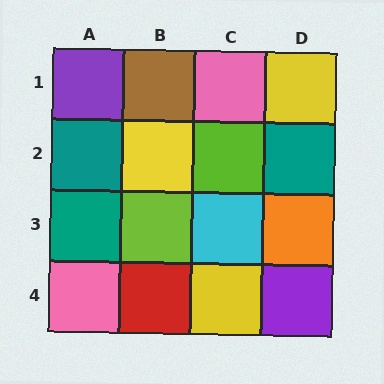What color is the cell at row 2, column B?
Yellow.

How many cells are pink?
2 cells are pink.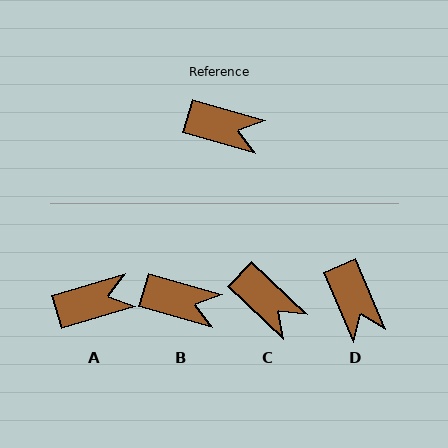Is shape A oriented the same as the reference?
No, it is off by about 33 degrees.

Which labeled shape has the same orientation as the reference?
B.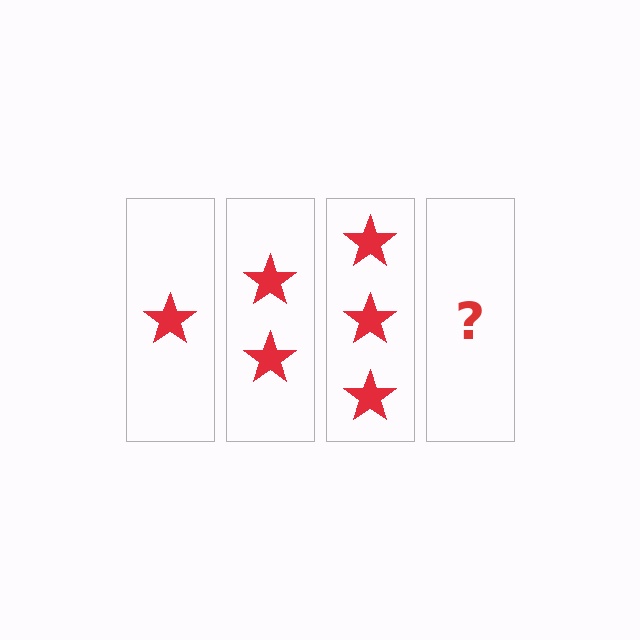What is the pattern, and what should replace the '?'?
The pattern is that each step adds one more star. The '?' should be 4 stars.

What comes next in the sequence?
The next element should be 4 stars.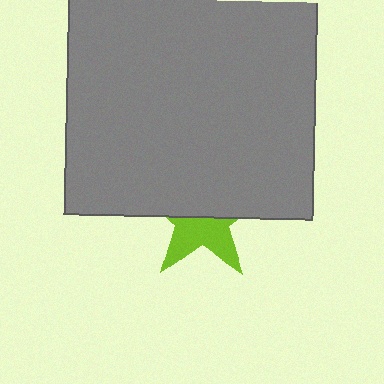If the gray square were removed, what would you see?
You would see the complete lime star.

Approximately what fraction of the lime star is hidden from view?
Roughly 54% of the lime star is hidden behind the gray square.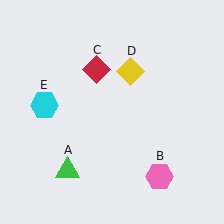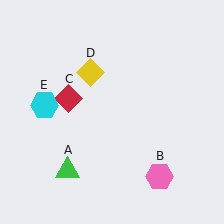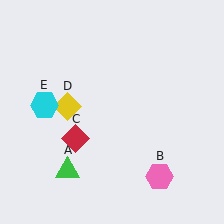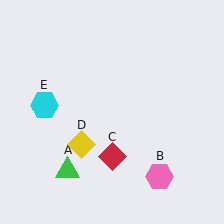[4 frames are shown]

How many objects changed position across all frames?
2 objects changed position: red diamond (object C), yellow diamond (object D).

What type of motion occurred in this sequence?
The red diamond (object C), yellow diamond (object D) rotated counterclockwise around the center of the scene.